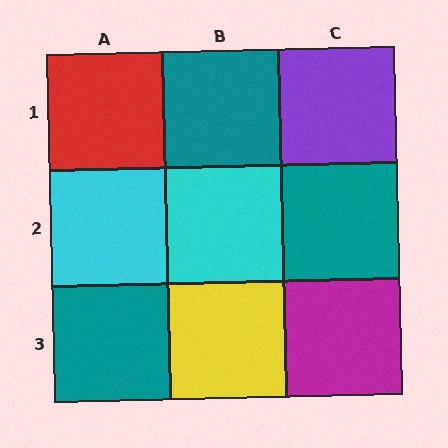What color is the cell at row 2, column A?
Cyan.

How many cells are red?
1 cell is red.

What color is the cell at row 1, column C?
Purple.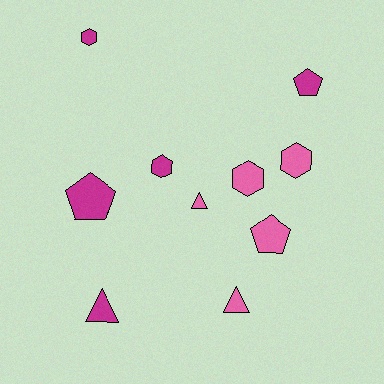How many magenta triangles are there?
There is 1 magenta triangle.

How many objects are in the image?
There are 10 objects.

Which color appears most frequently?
Pink, with 5 objects.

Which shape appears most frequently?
Hexagon, with 4 objects.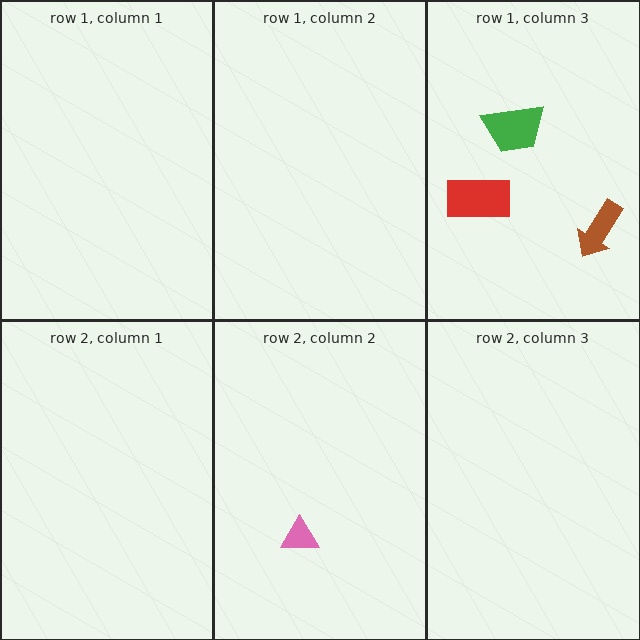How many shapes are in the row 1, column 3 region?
3.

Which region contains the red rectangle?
The row 1, column 3 region.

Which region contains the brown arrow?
The row 1, column 3 region.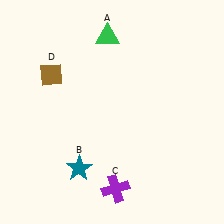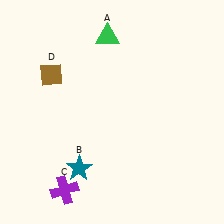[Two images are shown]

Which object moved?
The purple cross (C) moved left.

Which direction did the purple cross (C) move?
The purple cross (C) moved left.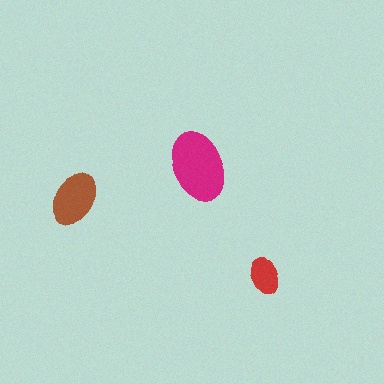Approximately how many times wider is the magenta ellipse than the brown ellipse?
About 1.5 times wider.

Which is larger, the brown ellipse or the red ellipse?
The brown one.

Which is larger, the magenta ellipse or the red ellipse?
The magenta one.